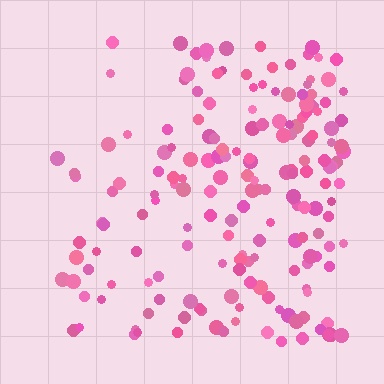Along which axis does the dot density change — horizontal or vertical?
Horizontal.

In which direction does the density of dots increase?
From left to right, with the right side densest.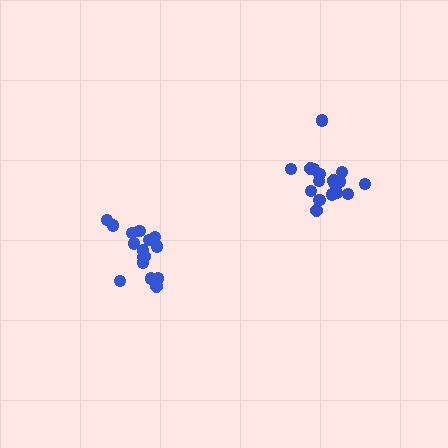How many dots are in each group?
Group 1: 17 dots, Group 2: 16 dots (33 total).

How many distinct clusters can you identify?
There are 2 distinct clusters.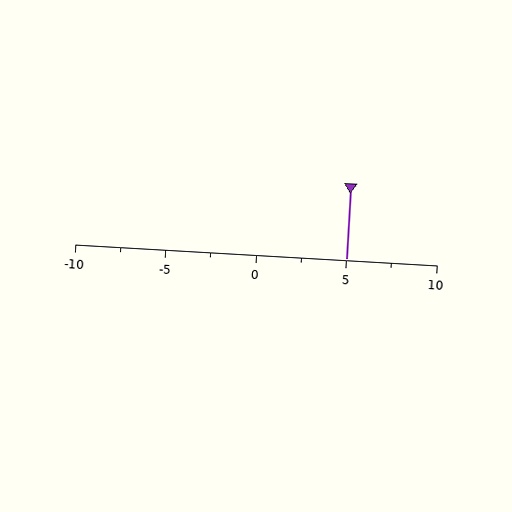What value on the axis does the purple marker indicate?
The marker indicates approximately 5.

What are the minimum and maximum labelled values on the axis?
The axis runs from -10 to 10.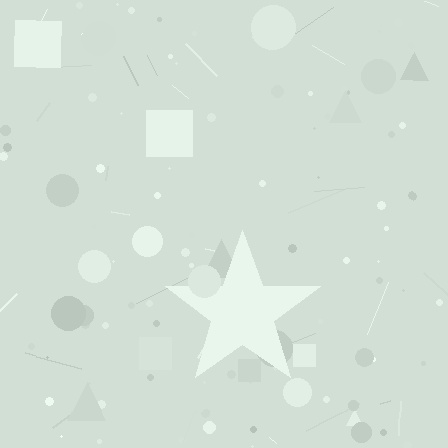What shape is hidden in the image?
A star is hidden in the image.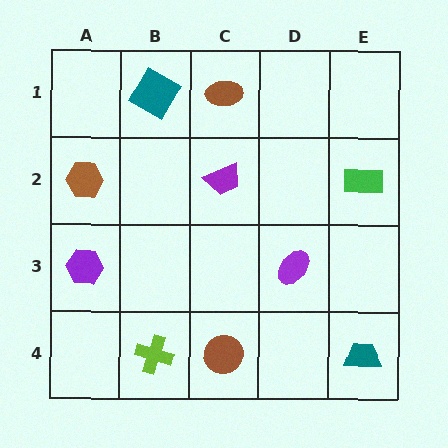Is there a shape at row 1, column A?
No, that cell is empty.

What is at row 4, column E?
A teal trapezoid.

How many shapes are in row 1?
2 shapes.